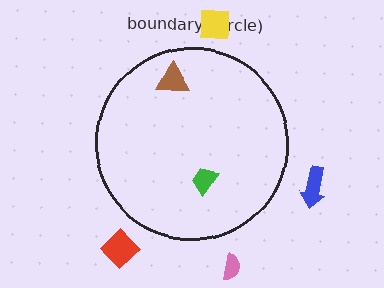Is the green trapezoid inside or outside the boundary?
Inside.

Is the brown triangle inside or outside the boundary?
Inside.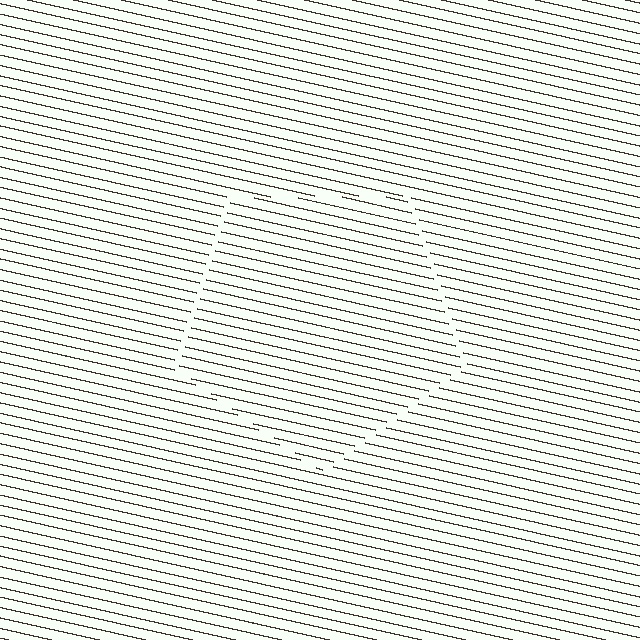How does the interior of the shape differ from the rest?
The interior of the shape contains the same grating, shifted by half a period — the contour is defined by the phase discontinuity where line-ends from the inner and outer gratings abut.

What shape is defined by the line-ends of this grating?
An illusory pentagon. The interior of the shape contains the same grating, shifted by half a period — the contour is defined by the phase discontinuity where line-ends from the inner and outer gratings abut.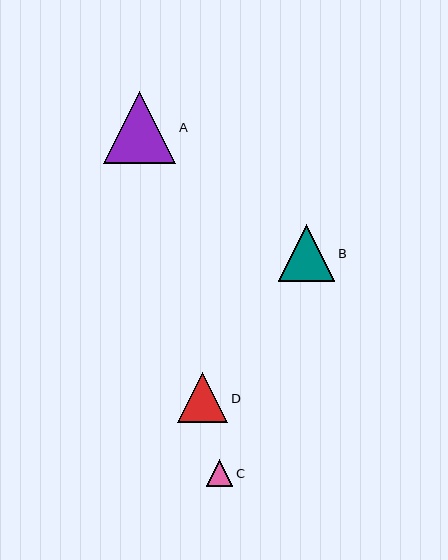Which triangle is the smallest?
Triangle C is the smallest with a size of approximately 27 pixels.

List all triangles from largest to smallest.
From largest to smallest: A, B, D, C.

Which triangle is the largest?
Triangle A is the largest with a size of approximately 72 pixels.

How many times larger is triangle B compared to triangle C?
Triangle B is approximately 2.1 times the size of triangle C.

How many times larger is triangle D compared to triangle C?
Triangle D is approximately 1.9 times the size of triangle C.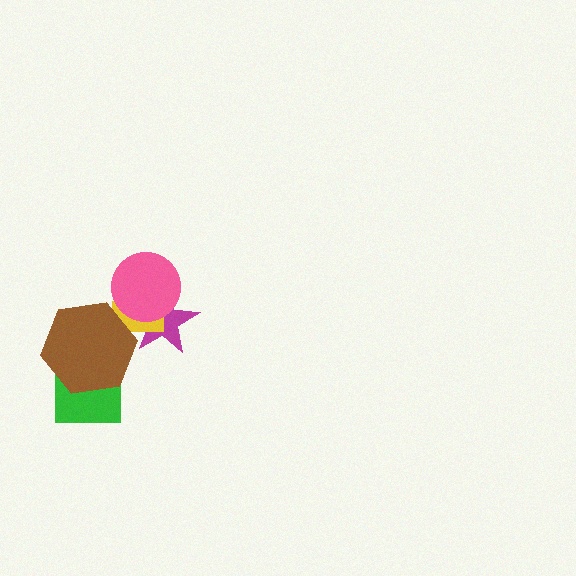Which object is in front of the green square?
The brown hexagon is in front of the green square.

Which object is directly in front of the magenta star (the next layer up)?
The yellow rectangle is directly in front of the magenta star.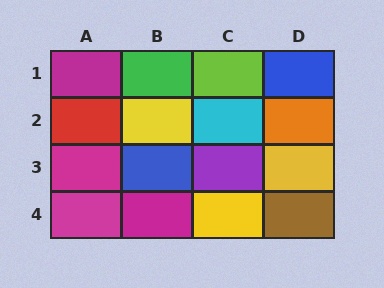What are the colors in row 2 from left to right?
Red, yellow, cyan, orange.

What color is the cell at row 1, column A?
Magenta.